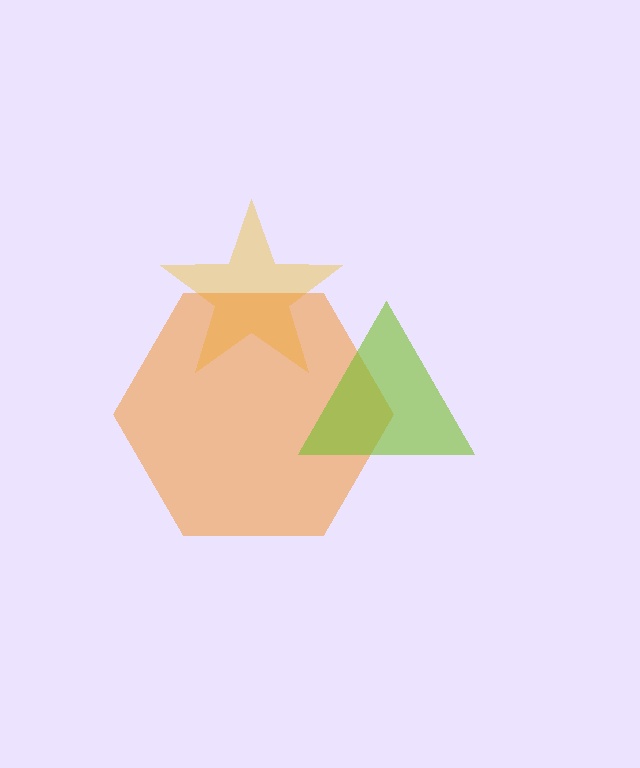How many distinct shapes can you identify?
There are 3 distinct shapes: a yellow star, an orange hexagon, a lime triangle.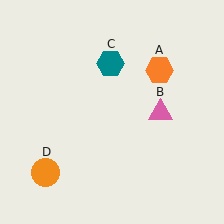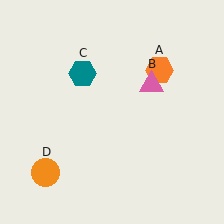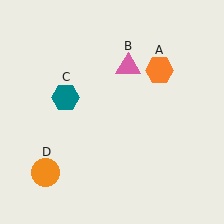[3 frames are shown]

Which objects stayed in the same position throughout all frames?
Orange hexagon (object A) and orange circle (object D) remained stationary.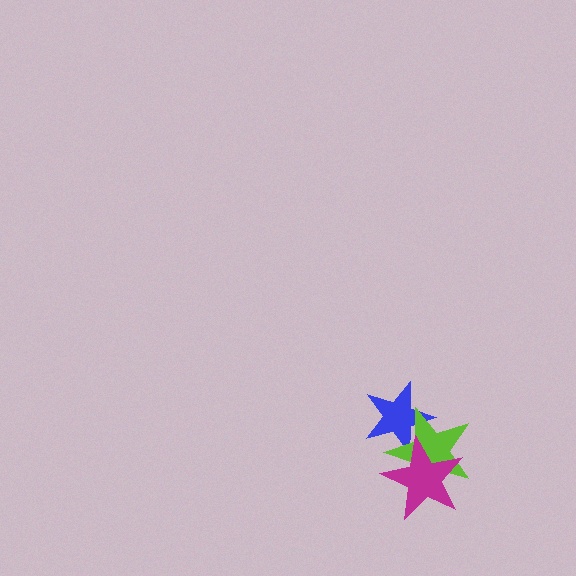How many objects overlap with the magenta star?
2 objects overlap with the magenta star.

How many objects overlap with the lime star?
2 objects overlap with the lime star.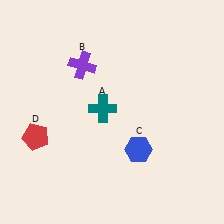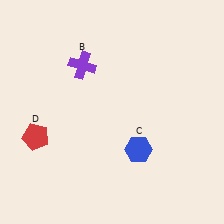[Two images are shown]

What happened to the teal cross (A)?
The teal cross (A) was removed in Image 2. It was in the top-left area of Image 1.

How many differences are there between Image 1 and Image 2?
There is 1 difference between the two images.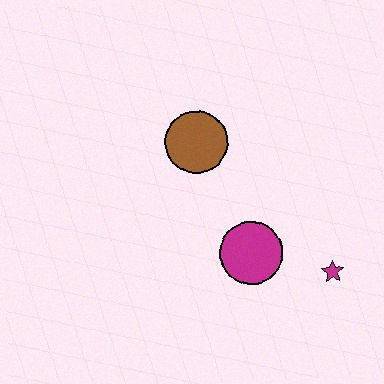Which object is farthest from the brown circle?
The magenta star is farthest from the brown circle.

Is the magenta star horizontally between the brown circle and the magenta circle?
No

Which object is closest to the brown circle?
The magenta circle is closest to the brown circle.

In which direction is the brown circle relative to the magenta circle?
The brown circle is above the magenta circle.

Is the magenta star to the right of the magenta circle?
Yes